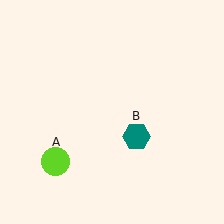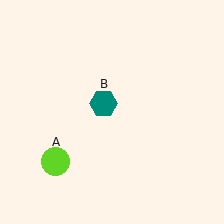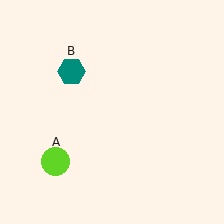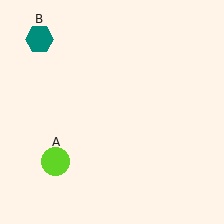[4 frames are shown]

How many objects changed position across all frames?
1 object changed position: teal hexagon (object B).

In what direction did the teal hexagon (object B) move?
The teal hexagon (object B) moved up and to the left.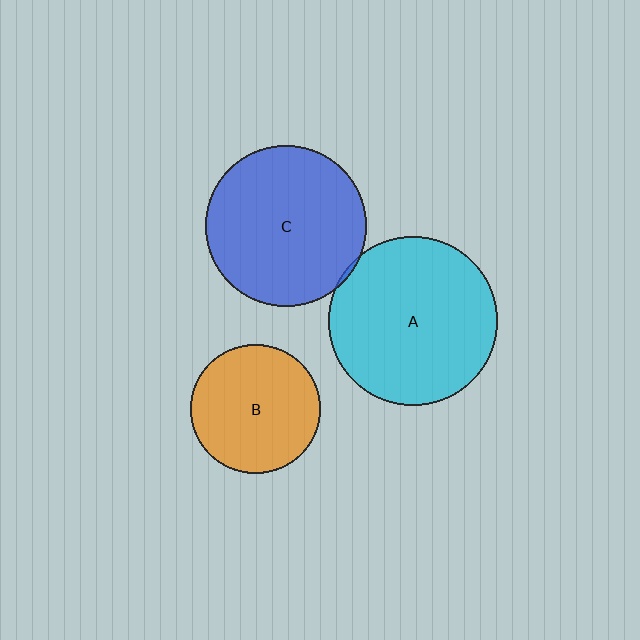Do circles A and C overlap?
Yes.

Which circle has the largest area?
Circle A (cyan).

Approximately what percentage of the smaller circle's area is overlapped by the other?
Approximately 5%.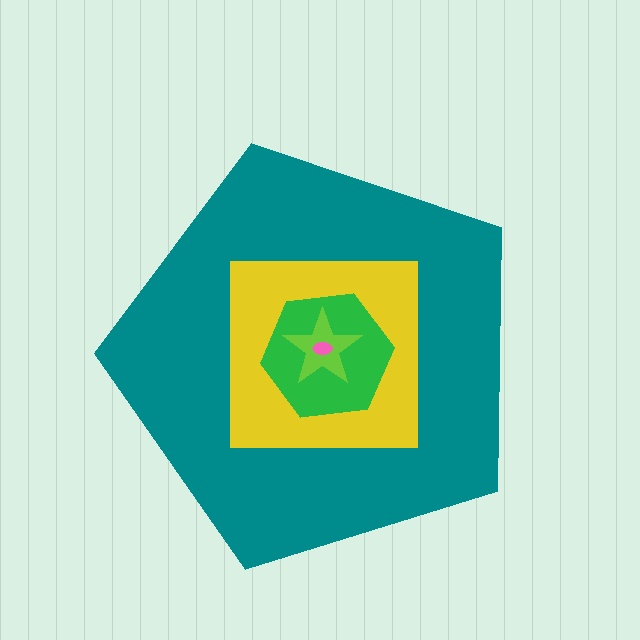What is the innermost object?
The pink ellipse.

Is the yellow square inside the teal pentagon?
Yes.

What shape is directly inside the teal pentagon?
The yellow square.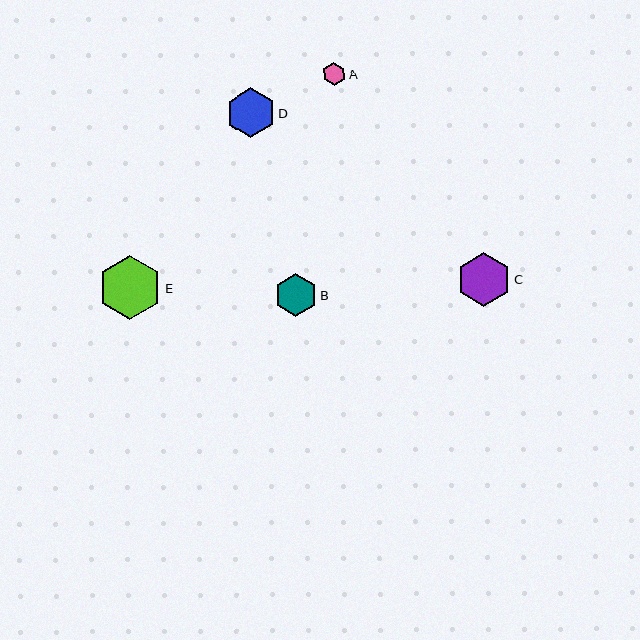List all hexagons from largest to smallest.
From largest to smallest: E, C, D, B, A.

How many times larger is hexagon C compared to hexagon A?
Hexagon C is approximately 2.3 times the size of hexagon A.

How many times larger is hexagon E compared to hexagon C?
Hexagon E is approximately 1.2 times the size of hexagon C.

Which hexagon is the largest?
Hexagon E is the largest with a size of approximately 64 pixels.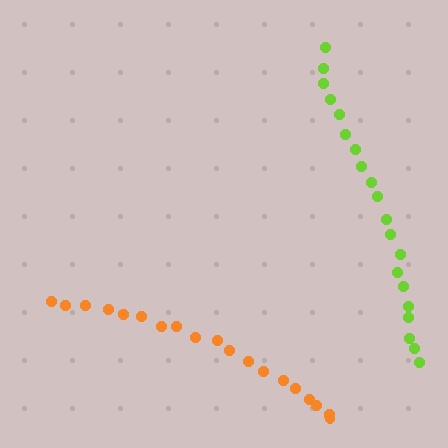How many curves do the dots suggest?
There are 2 distinct paths.